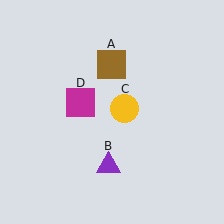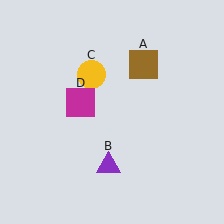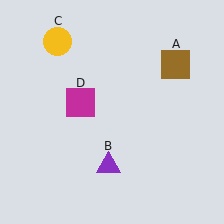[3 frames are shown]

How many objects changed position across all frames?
2 objects changed position: brown square (object A), yellow circle (object C).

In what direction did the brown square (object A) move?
The brown square (object A) moved right.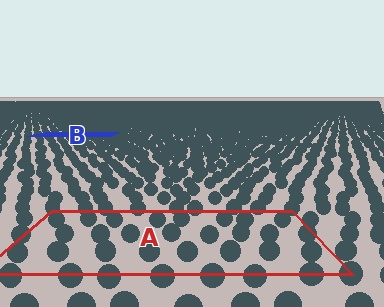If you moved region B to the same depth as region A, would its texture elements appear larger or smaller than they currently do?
They would appear larger. At a closer depth, the same texture elements are projected at a bigger on-screen size.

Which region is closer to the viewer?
Region A is closer. The texture elements there are larger and more spread out.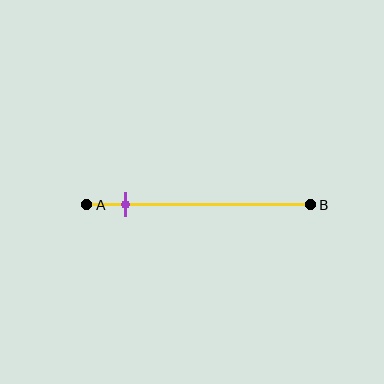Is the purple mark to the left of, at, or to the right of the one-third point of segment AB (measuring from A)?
The purple mark is to the left of the one-third point of segment AB.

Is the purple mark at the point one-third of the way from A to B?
No, the mark is at about 15% from A, not at the 33% one-third point.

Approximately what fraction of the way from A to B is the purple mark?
The purple mark is approximately 15% of the way from A to B.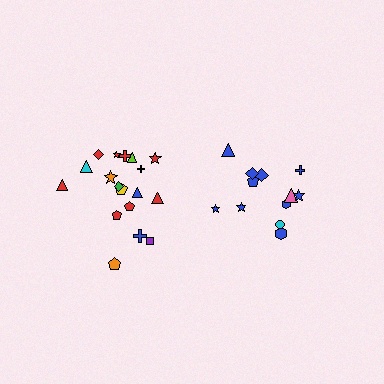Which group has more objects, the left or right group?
The left group.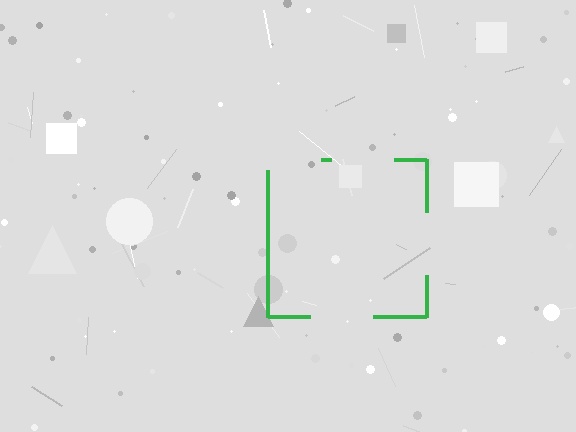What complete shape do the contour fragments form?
The contour fragments form a square.